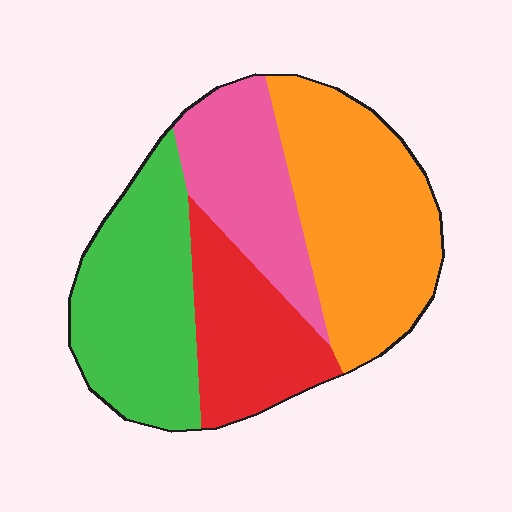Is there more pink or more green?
Green.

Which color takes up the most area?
Orange, at roughly 35%.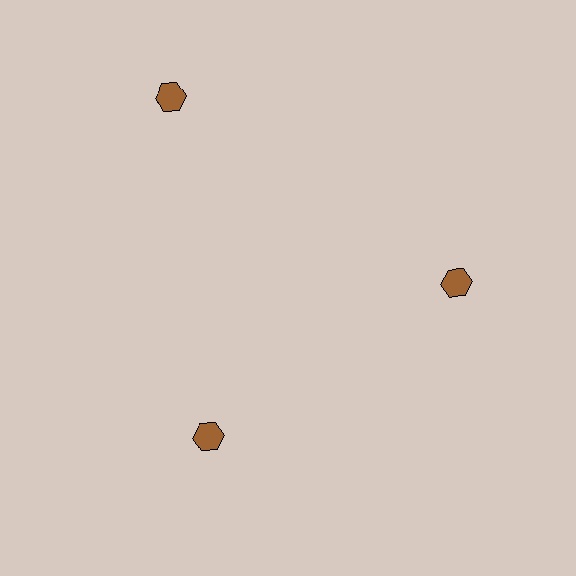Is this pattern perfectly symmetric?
No. The 3 brown hexagons are arranged in a ring, but one element near the 11 o'clock position is pushed outward from the center, breaking the 3-fold rotational symmetry.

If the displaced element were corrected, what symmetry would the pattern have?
It would have 3-fold rotational symmetry — the pattern would map onto itself every 120 degrees.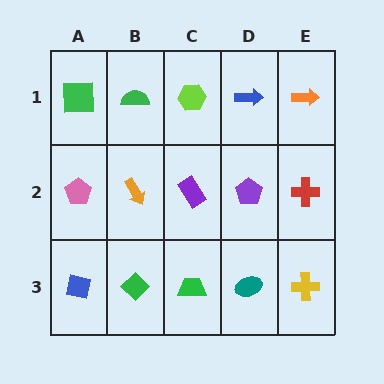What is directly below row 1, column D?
A purple pentagon.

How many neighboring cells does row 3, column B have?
3.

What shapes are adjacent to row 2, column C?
A lime hexagon (row 1, column C), a green trapezoid (row 3, column C), an orange arrow (row 2, column B), a purple pentagon (row 2, column D).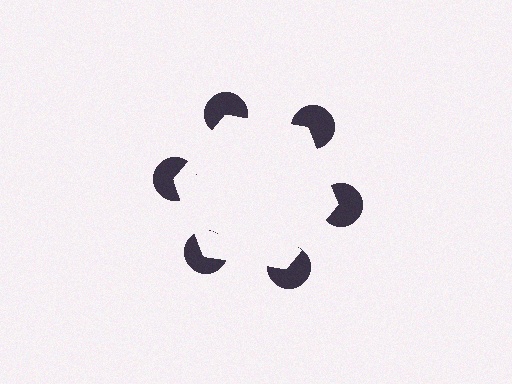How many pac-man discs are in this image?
There are 6 — one at each vertex of the illusory hexagon.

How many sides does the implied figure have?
6 sides.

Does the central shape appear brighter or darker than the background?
It typically appears slightly brighter than the background, even though no actual brightness change is drawn.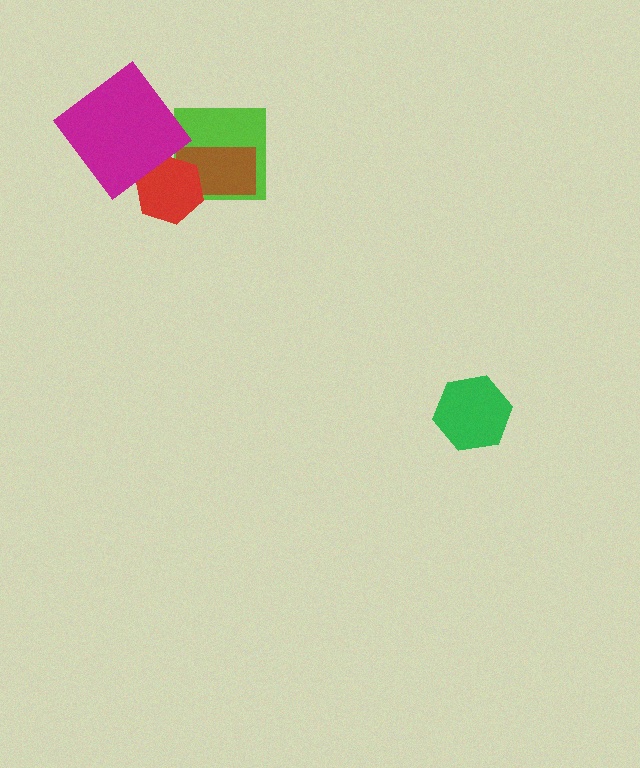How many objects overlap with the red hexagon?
3 objects overlap with the red hexagon.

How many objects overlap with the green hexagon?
0 objects overlap with the green hexagon.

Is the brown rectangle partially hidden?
Yes, it is partially covered by another shape.